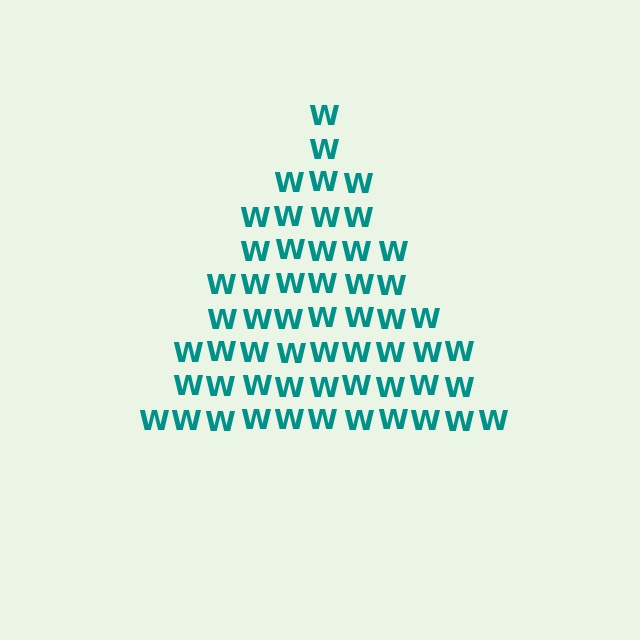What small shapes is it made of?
It is made of small letter W's.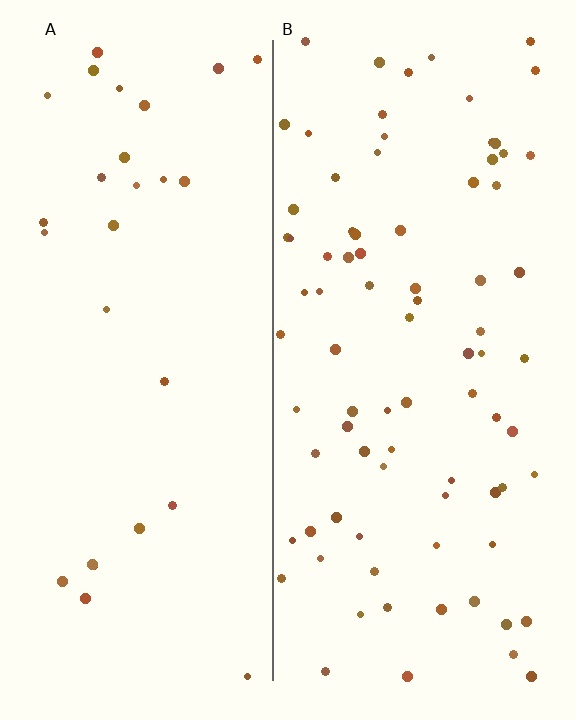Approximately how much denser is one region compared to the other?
Approximately 2.9× — region B over region A.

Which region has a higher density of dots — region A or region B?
B (the right).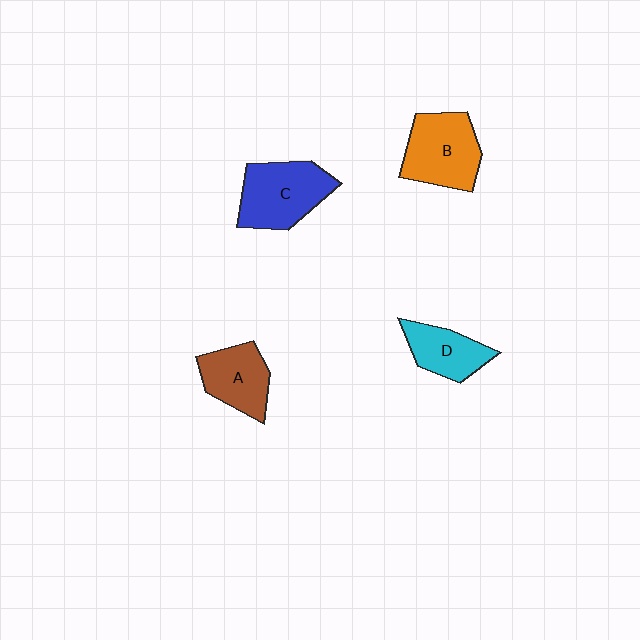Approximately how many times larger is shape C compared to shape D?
Approximately 1.5 times.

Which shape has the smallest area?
Shape D (cyan).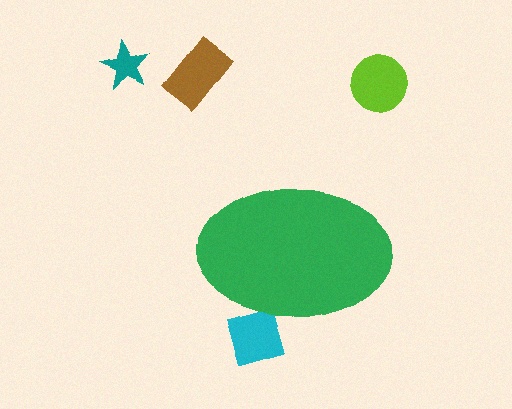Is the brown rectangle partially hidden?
No, the brown rectangle is fully visible.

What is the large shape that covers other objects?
A green ellipse.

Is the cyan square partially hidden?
Yes, the cyan square is partially hidden behind the green ellipse.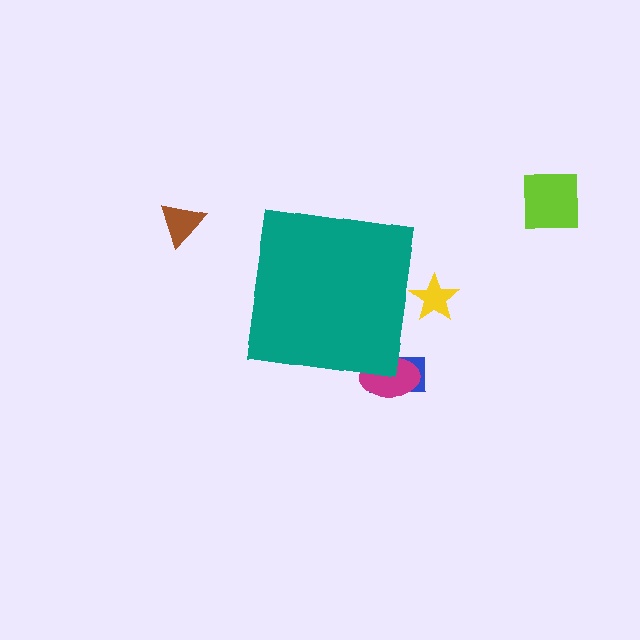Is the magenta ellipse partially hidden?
Yes, the magenta ellipse is partially hidden behind the teal square.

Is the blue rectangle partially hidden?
Yes, the blue rectangle is partially hidden behind the teal square.